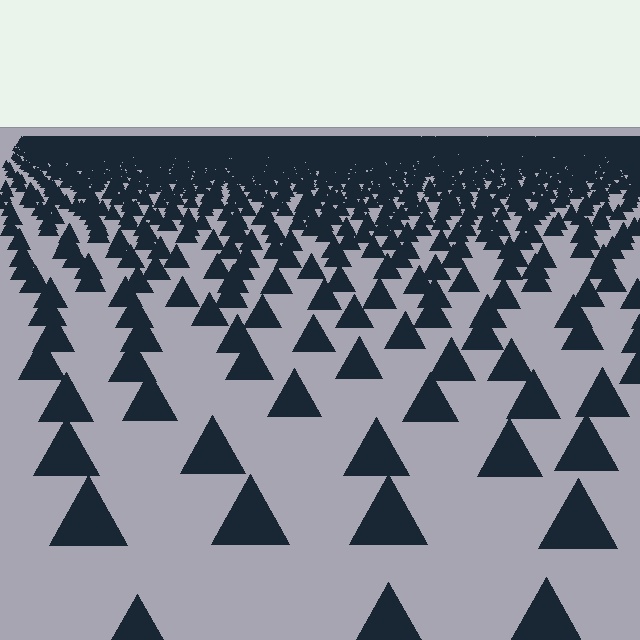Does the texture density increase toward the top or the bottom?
Density increases toward the top.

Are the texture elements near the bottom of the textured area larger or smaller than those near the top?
Larger. Near the bottom, elements are closer to the viewer and appear at a bigger on-screen size.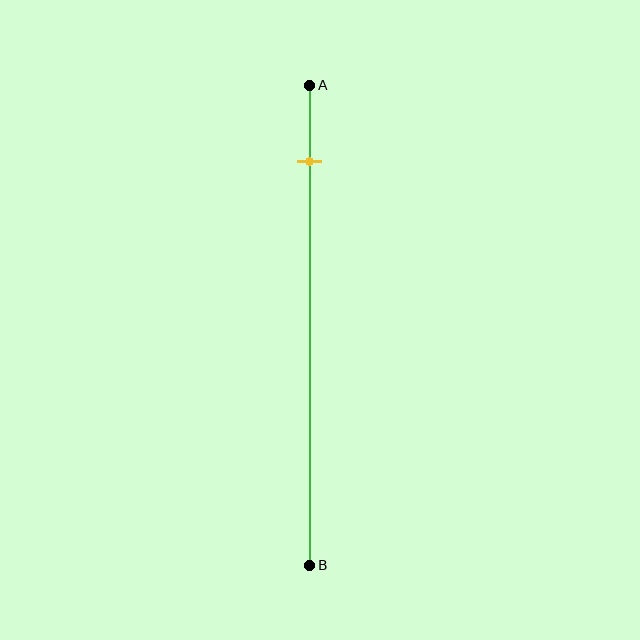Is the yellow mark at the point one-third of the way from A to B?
No, the mark is at about 15% from A, not at the 33% one-third point.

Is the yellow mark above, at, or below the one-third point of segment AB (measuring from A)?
The yellow mark is above the one-third point of segment AB.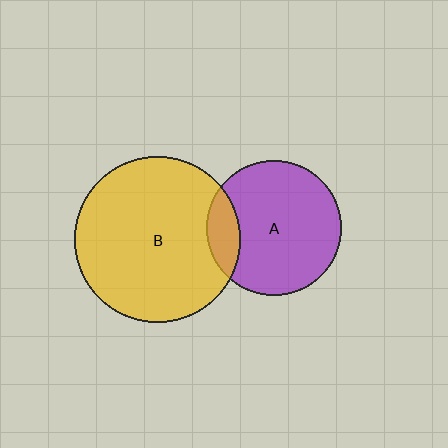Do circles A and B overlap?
Yes.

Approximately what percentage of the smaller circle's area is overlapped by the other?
Approximately 15%.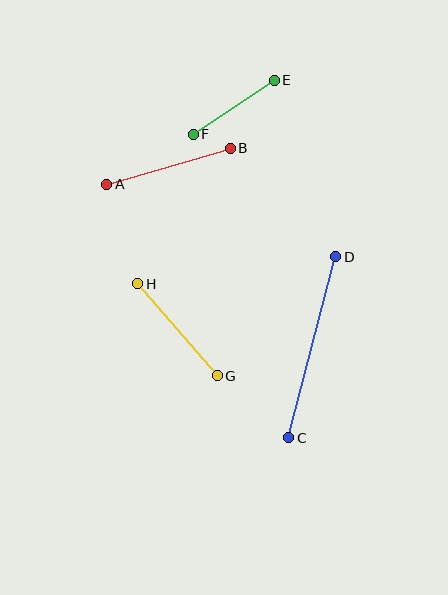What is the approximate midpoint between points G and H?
The midpoint is at approximately (178, 330) pixels.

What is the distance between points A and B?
The distance is approximately 129 pixels.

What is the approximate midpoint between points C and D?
The midpoint is at approximately (312, 347) pixels.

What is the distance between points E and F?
The distance is approximately 98 pixels.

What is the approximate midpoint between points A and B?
The midpoint is at approximately (168, 166) pixels.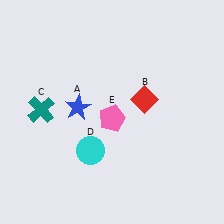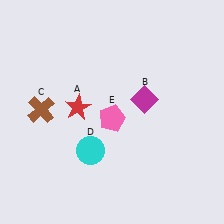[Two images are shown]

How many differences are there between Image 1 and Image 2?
There are 3 differences between the two images.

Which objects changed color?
A changed from blue to red. B changed from red to magenta. C changed from teal to brown.